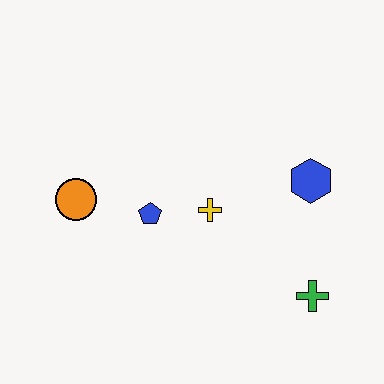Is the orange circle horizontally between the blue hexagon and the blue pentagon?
No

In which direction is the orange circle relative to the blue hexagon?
The orange circle is to the left of the blue hexagon.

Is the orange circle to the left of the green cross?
Yes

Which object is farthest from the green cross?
The orange circle is farthest from the green cross.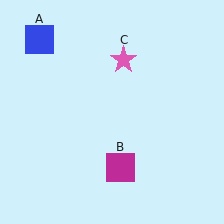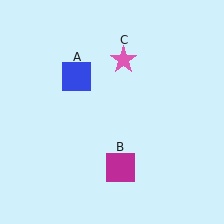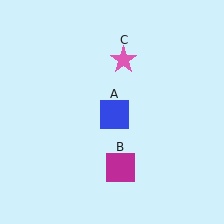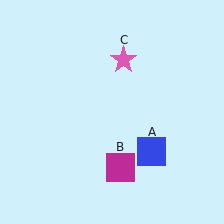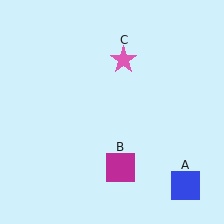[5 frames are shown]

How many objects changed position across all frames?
1 object changed position: blue square (object A).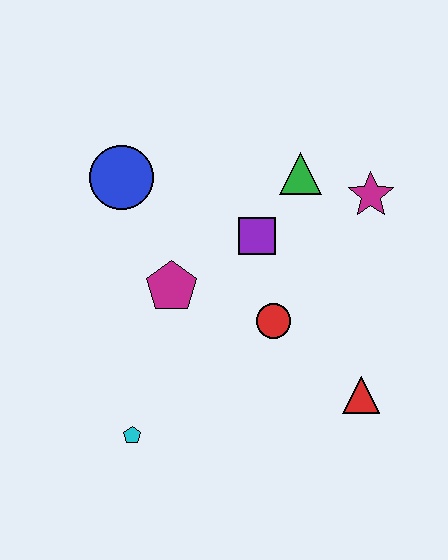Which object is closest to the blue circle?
The magenta pentagon is closest to the blue circle.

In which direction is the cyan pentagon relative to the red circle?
The cyan pentagon is to the left of the red circle.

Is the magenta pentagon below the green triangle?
Yes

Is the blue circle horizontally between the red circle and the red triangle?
No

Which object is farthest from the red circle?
The blue circle is farthest from the red circle.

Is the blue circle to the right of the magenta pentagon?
No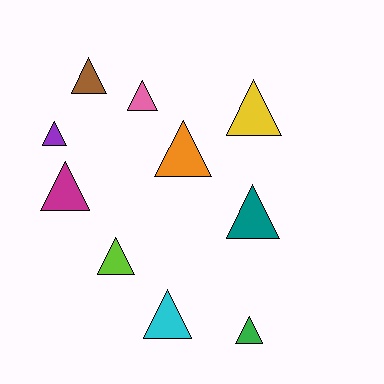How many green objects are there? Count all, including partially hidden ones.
There is 1 green object.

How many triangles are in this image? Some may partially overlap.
There are 10 triangles.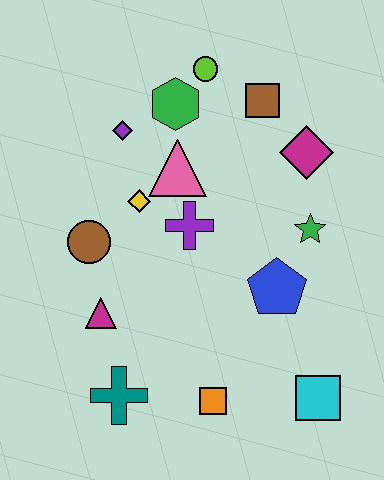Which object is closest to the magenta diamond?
The brown square is closest to the magenta diamond.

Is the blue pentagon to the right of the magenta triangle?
Yes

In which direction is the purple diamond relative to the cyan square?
The purple diamond is above the cyan square.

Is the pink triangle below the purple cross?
No